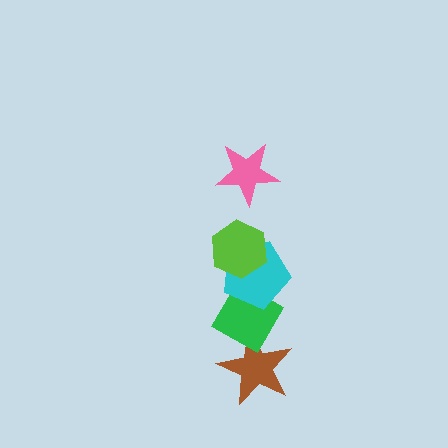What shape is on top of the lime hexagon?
The pink star is on top of the lime hexagon.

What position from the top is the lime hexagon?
The lime hexagon is 2nd from the top.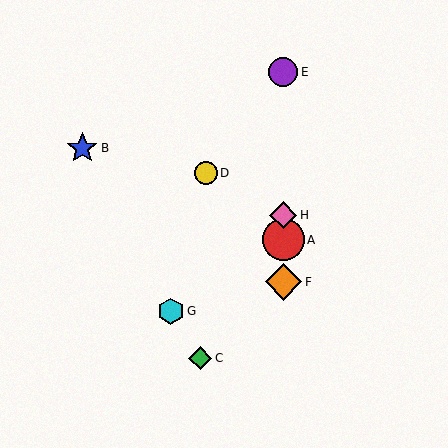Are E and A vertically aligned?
Yes, both are at x≈283.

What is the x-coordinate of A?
Object A is at x≈283.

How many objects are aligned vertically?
4 objects (A, E, F, H) are aligned vertically.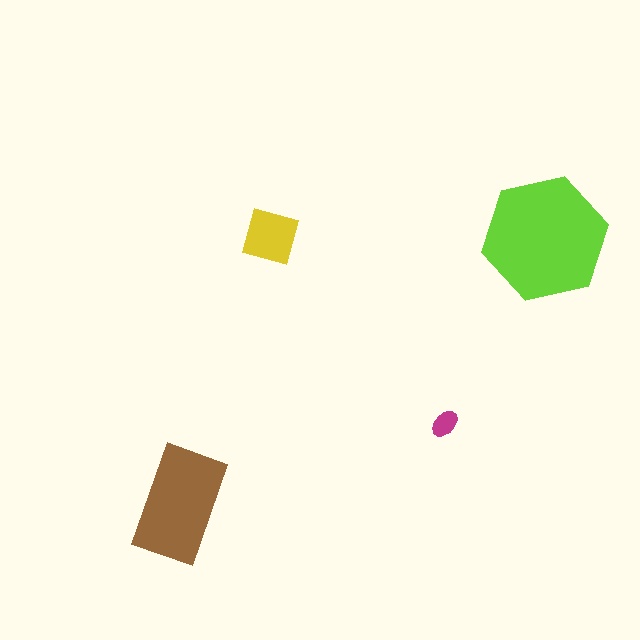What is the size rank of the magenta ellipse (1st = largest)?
4th.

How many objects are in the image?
There are 4 objects in the image.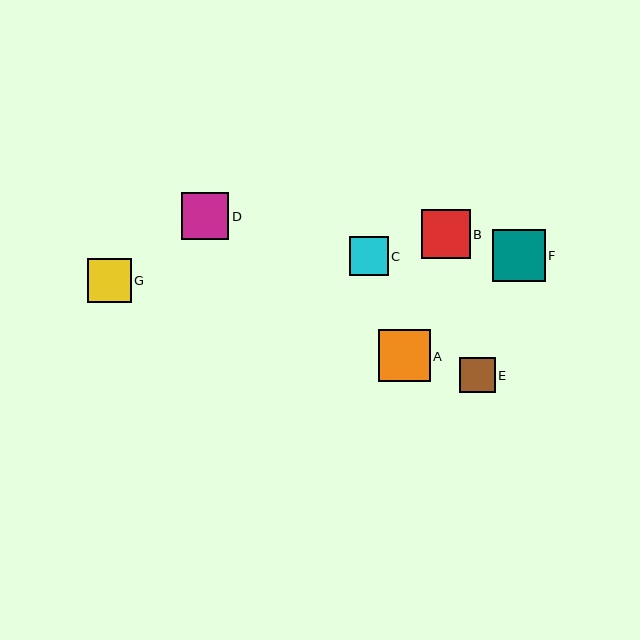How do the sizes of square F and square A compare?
Square F and square A are approximately the same size.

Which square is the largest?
Square F is the largest with a size of approximately 52 pixels.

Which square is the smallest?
Square E is the smallest with a size of approximately 35 pixels.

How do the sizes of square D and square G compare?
Square D and square G are approximately the same size.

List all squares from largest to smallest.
From largest to smallest: F, A, B, D, G, C, E.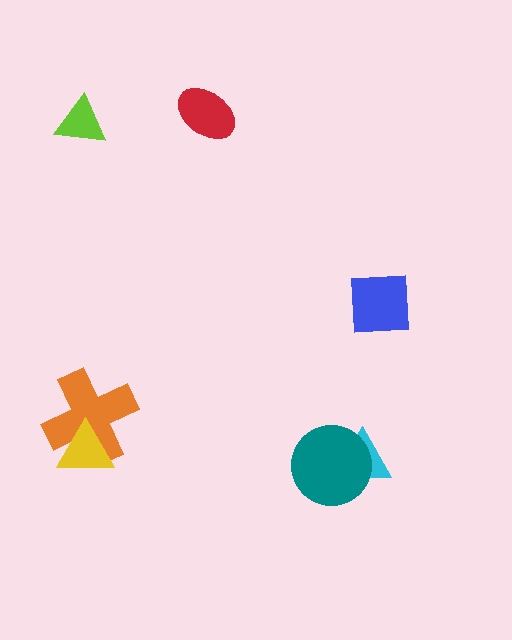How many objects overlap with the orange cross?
1 object overlaps with the orange cross.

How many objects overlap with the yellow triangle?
1 object overlaps with the yellow triangle.